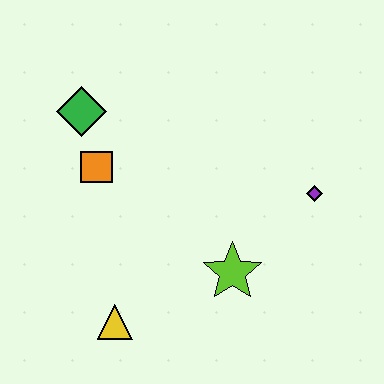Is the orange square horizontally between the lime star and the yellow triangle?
No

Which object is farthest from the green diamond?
The purple diamond is farthest from the green diamond.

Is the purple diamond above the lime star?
Yes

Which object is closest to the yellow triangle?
The lime star is closest to the yellow triangle.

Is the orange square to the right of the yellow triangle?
No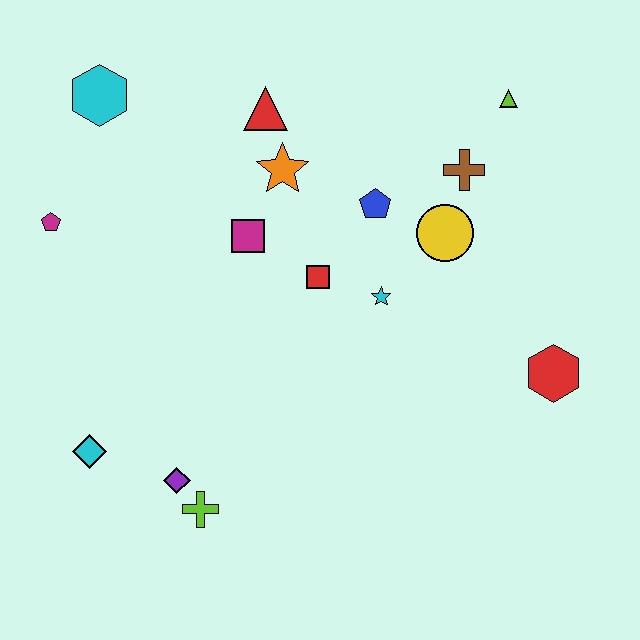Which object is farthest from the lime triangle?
The cyan diamond is farthest from the lime triangle.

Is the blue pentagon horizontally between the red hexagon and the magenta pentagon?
Yes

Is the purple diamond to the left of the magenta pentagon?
No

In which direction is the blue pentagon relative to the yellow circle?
The blue pentagon is to the left of the yellow circle.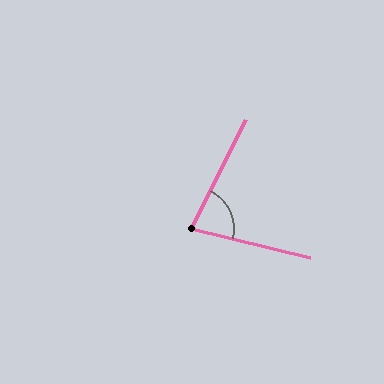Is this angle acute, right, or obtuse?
It is acute.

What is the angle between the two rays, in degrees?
Approximately 77 degrees.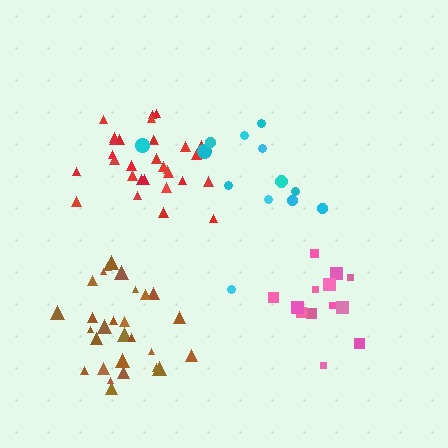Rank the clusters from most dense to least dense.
brown, red, pink, cyan.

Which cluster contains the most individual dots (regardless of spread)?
Red (31).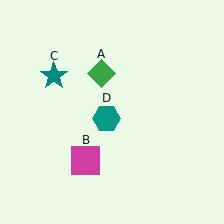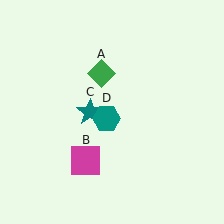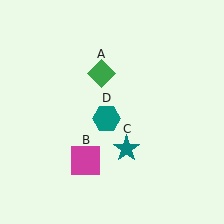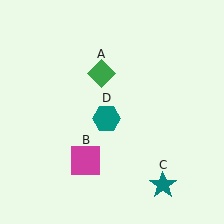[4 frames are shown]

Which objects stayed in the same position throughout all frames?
Green diamond (object A) and magenta square (object B) and teal hexagon (object D) remained stationary.